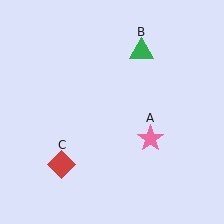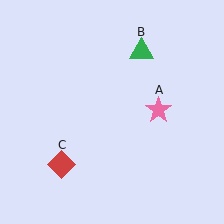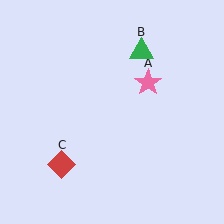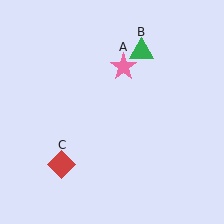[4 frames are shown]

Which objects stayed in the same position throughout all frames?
Green triangle (object B) and red diamond (object C) remained stationary.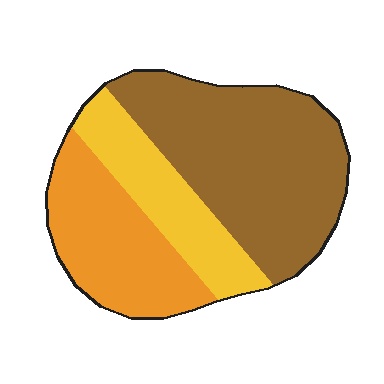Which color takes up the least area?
Yellow, at roughly 20%.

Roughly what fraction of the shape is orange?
Orange covers 28% of the shape.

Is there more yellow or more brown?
Brown.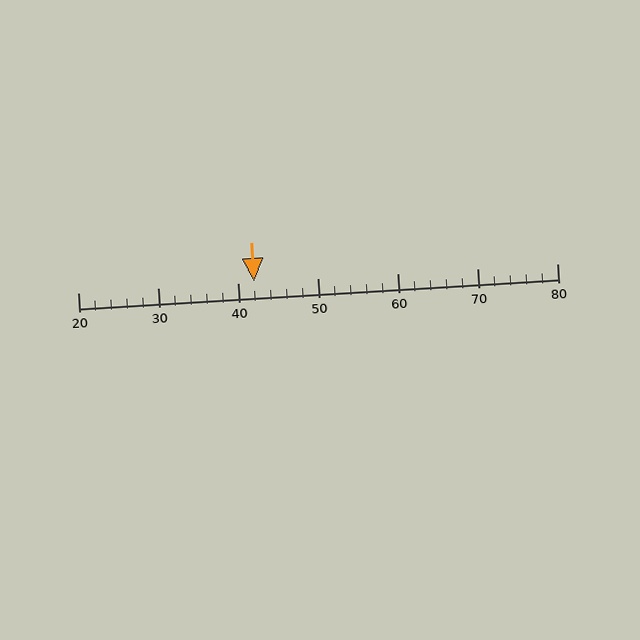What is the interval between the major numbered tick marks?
The major tick marks are spaced 10 units apart.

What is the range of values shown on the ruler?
The ruler shows values from 20 to 80.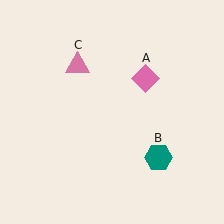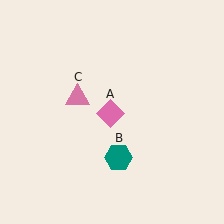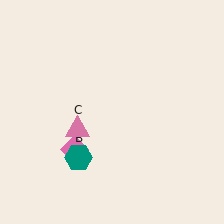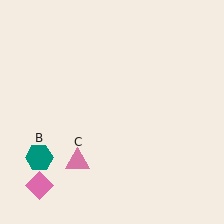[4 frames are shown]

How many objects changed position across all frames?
3 objects changed position: pink diamond (object A), teal hexagon (object B), pink triangle (object C).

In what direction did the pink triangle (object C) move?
The pink triangle (object C) moved down.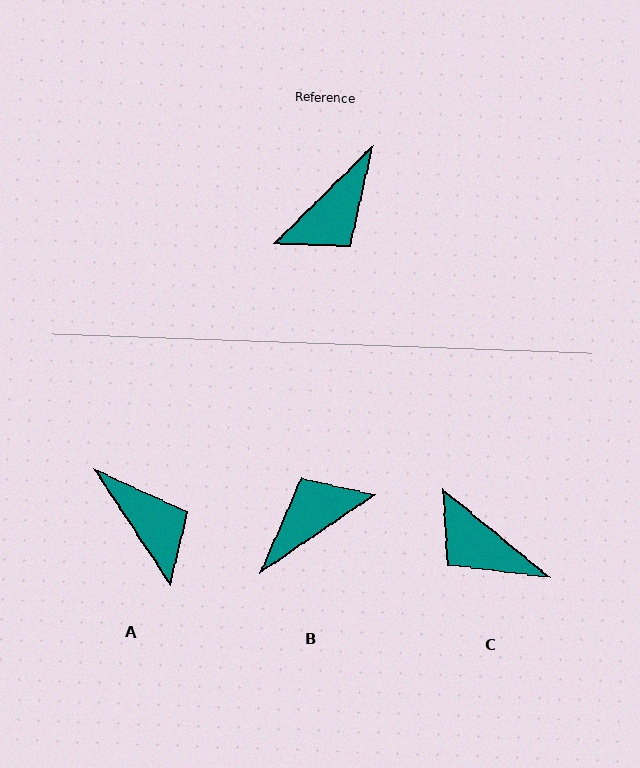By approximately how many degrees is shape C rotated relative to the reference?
Approximately 84 degrees clockwise.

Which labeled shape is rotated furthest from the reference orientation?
B, about 169 degrees away.